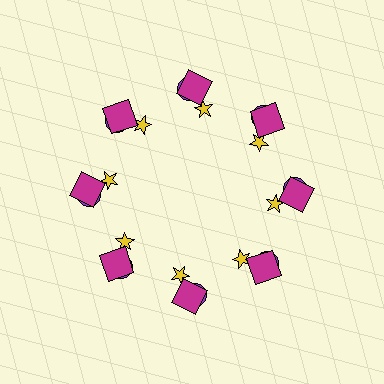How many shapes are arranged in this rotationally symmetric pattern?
There are 24 shapes, arranged in 8 groups of 3.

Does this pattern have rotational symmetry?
Yes, this pattern has 8-fold rotational symmetry. It looks the same after rotating 45 degrees around the center.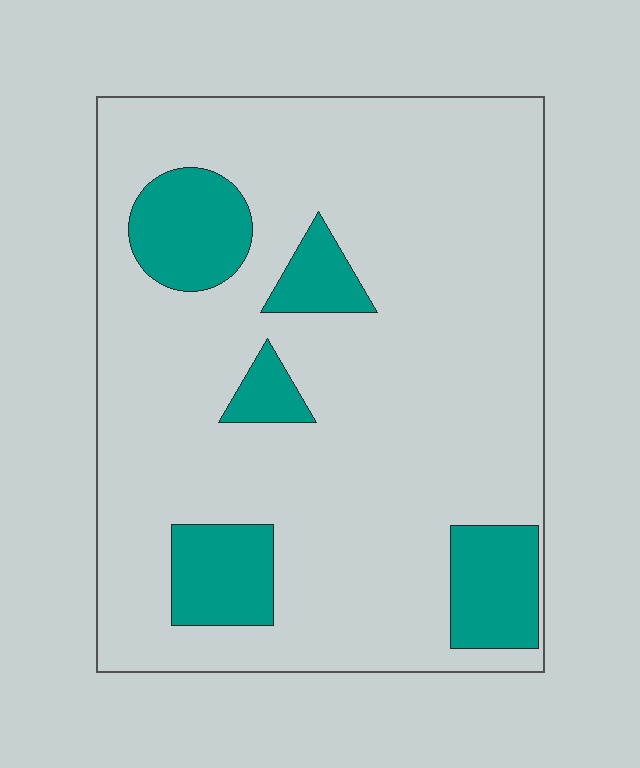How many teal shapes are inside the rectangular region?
5.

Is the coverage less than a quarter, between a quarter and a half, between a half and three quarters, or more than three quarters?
Less than a quarter.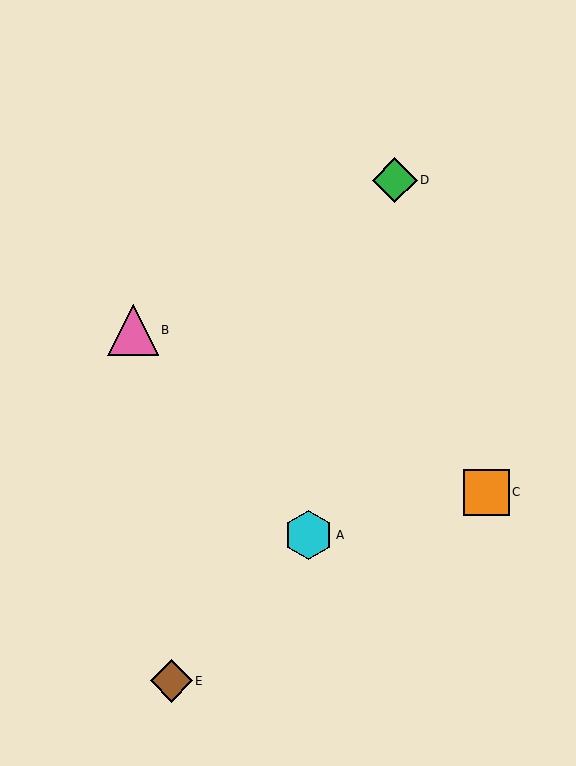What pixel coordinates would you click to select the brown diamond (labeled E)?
Click at (171, 681) to select the brown diamond E.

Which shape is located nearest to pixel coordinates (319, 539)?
The cyan hexagon (labeled A) at (309, 535) is nearest to that location.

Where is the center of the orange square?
The center of the orange square is at (486, 492).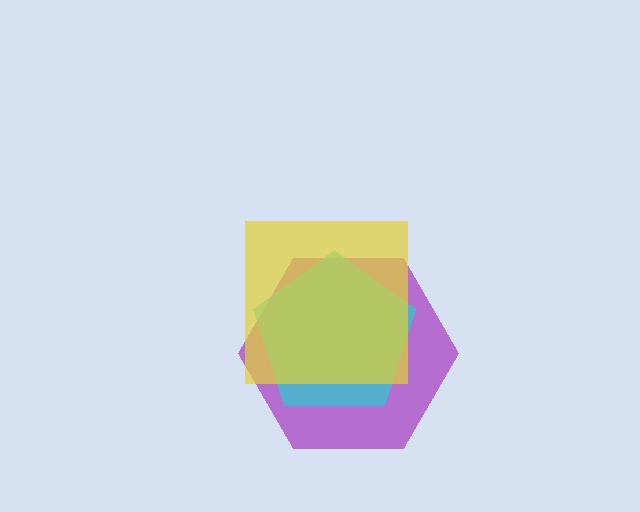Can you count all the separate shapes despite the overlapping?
Yes, there are 3 separate shapes.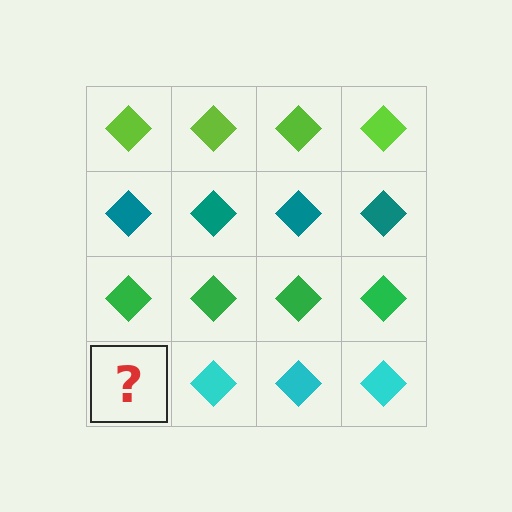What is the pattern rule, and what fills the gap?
The rule is that each row has a consistent color. The gap should be filled with a cyan diamond.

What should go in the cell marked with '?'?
The missing cell should contain a cyan diamond.